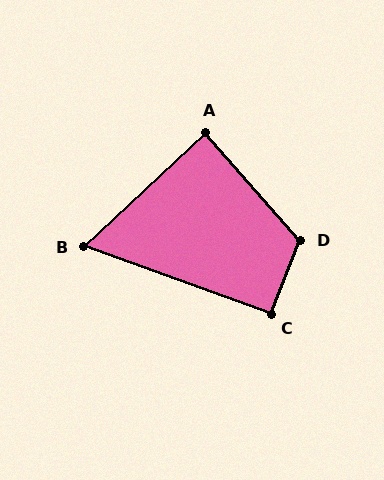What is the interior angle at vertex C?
Approximately 92 degrees (approximately right).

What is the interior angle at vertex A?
Approximately 88 degrees (approximately right).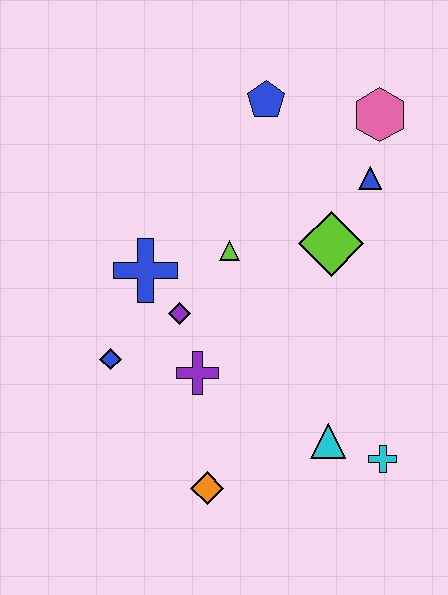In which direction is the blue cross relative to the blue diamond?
The blue cross is above the blue diamond.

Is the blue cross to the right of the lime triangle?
No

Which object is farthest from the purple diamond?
The pink hexagon is farthest from the purple diamond.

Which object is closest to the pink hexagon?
The blue triangle is closest to the pink hexagon.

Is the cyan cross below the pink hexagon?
Yes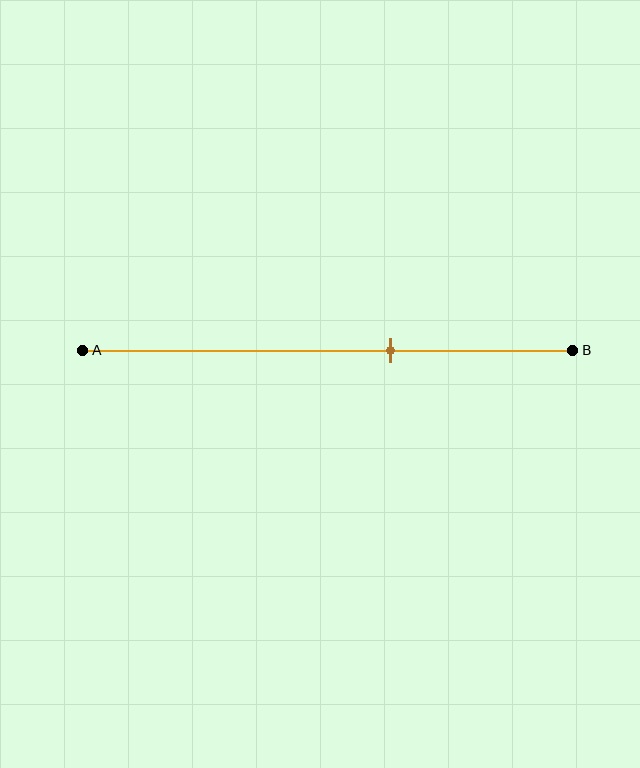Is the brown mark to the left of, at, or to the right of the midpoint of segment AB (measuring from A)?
The brown mark is to the right of the midpoint of segment AB.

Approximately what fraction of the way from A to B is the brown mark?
The brown mark is approximately 65% of the way from A to B.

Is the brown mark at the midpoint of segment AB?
No, the mark is at about 65% from A, not at the 50% midpoint.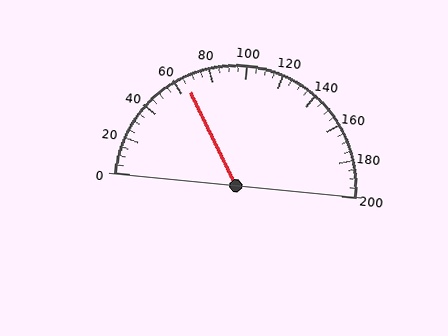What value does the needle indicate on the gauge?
The needle indicates approximately 65.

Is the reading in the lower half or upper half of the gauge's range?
The reading is in the lower half of the range (0 to 200).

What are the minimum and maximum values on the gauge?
The gauge ranges from 0 to 200.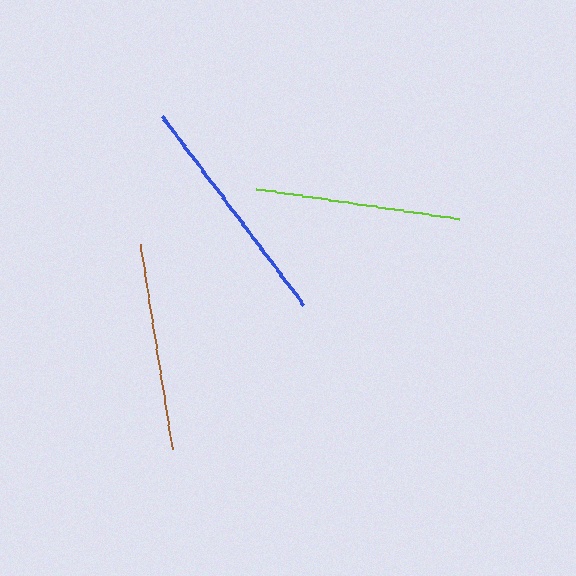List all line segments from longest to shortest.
From longest to shortest: blue, brown, lime.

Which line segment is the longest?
The blue line is the longest at approximately 236 pixels.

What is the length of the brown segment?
The brown segment is approximately 207 pixels long.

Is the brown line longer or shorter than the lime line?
The brown line is longer than the lime line.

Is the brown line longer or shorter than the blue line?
The blue line is longer than the brown line.